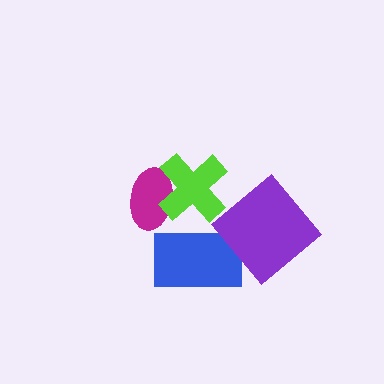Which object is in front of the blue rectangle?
The purple diamond is in front of the blue rectangle.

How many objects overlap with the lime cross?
2 objects overlap with the lime cross.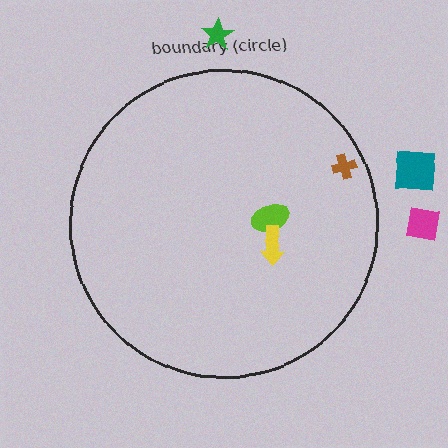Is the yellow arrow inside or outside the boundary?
Inside.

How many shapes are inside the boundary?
3 inside, 3 outside.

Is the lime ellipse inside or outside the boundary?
Inside.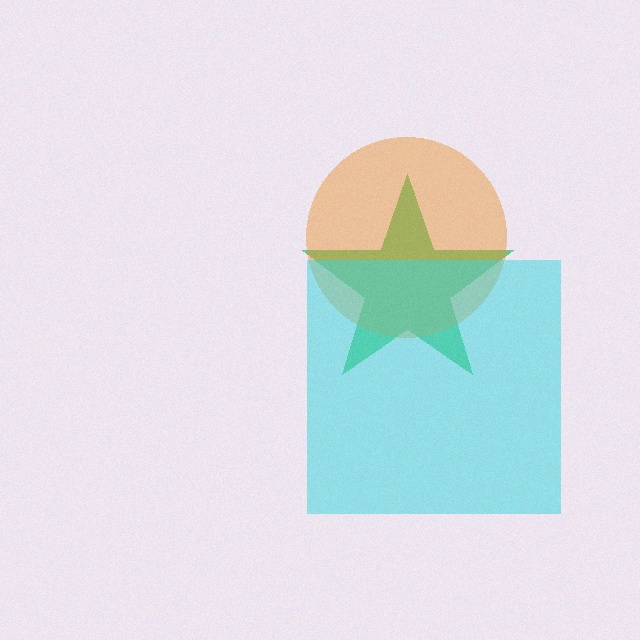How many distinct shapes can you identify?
There are 3 distinct shapes: a green star, an orange circle, a cyan square.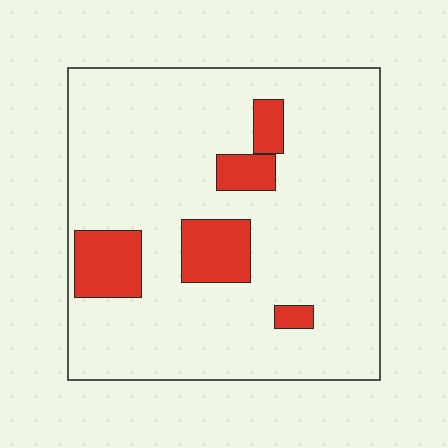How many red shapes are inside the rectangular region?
5.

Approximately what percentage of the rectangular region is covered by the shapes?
Approximately 15%.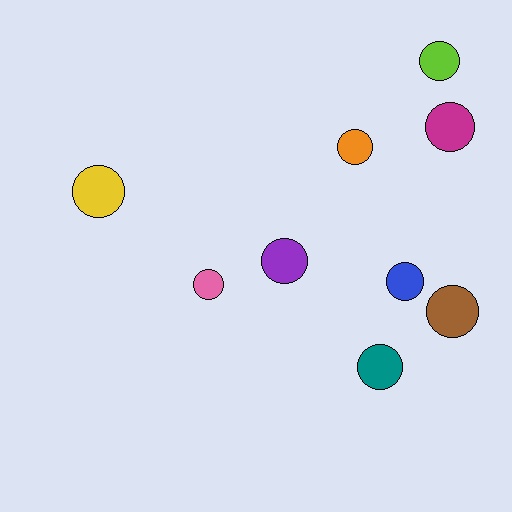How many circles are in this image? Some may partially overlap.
There are 9 circles.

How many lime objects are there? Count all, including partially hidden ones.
There is 1 lime object.